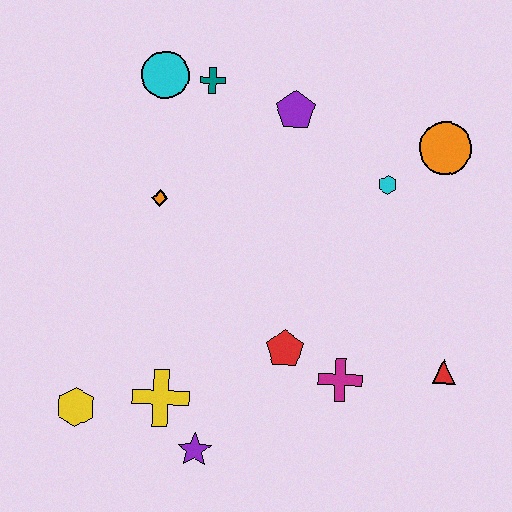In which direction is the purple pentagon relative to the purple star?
The purple pentagon is above the purple star.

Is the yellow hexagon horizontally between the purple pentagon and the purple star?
No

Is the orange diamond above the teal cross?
No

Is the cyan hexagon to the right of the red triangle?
No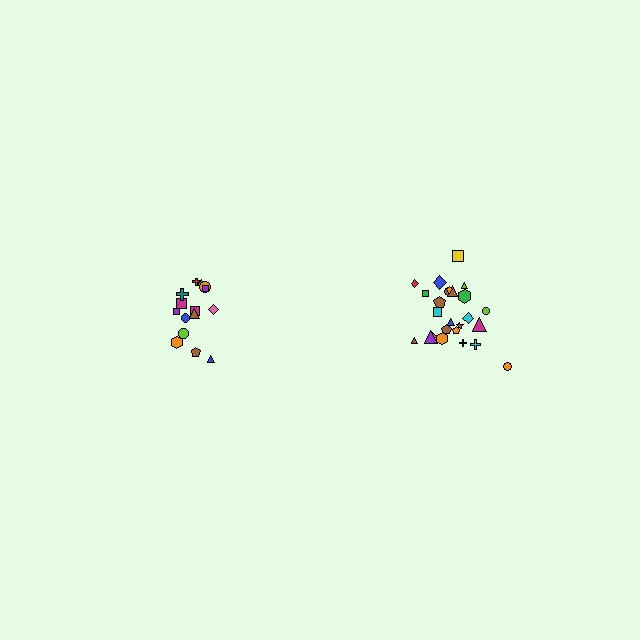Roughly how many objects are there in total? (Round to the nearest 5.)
Roughly 40 objects in total.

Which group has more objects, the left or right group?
The right group.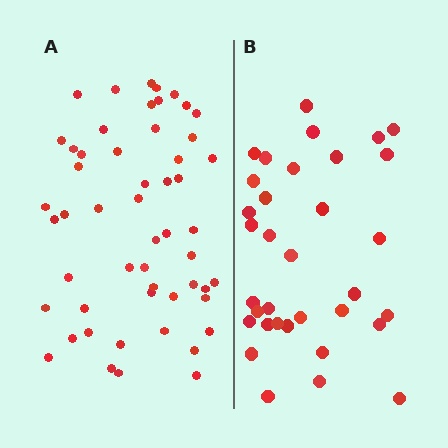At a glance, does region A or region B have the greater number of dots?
Region A (the left region) has more dots.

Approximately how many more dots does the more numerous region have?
Region A has approximately 20 more dots than region B.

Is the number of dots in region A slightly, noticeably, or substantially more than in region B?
Region A has substantially more. The ratio is roughly 1.6 to 1.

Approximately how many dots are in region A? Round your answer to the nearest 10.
About 50 dots. (The exact count is 53, which rounds to 50.)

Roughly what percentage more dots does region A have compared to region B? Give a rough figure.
About 55% more.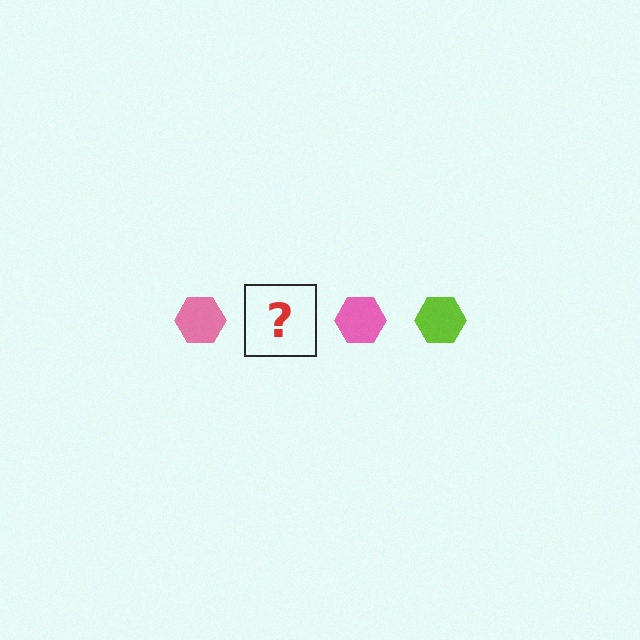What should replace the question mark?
The question mark should be replaced with a lime hexagon.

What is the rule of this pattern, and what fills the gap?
The rule is that the pattern cycles through pink, lime hexagons. The gap should be filled with a lime hexagon.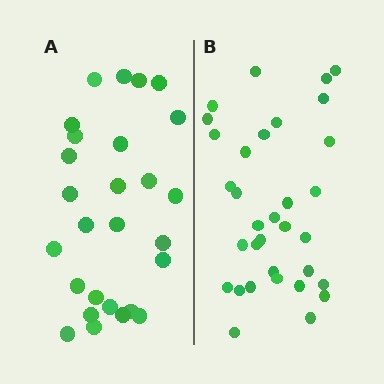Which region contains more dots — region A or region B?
Region B (the right region) has more dots.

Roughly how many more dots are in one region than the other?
Region B has about 6 more dots than region A.